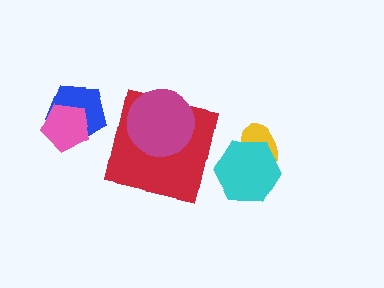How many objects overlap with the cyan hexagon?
1 object overlaps with the cyan hexagon.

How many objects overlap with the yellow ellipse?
1 object overlaps with the yellow ellipse.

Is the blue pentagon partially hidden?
Yes, it is partially covered by another shape.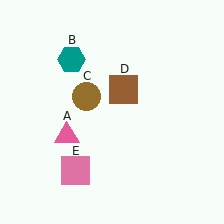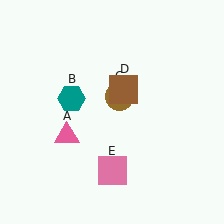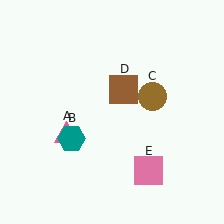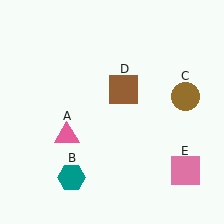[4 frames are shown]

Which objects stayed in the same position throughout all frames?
Pink triangle (object A) and brown square (object D) remained stationary.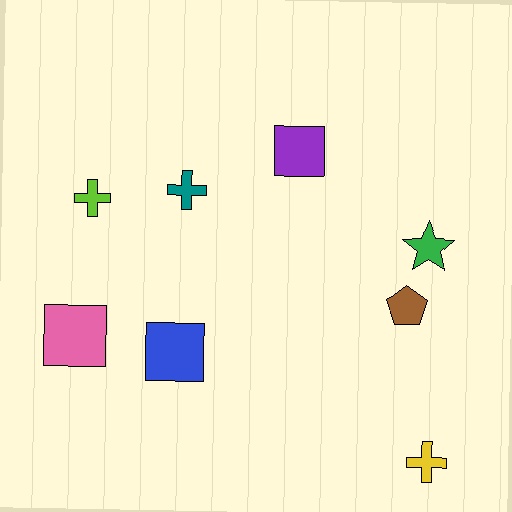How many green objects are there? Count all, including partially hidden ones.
There is 1 green object.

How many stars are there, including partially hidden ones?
There is 1 star.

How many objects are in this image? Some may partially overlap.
There are 8 objects.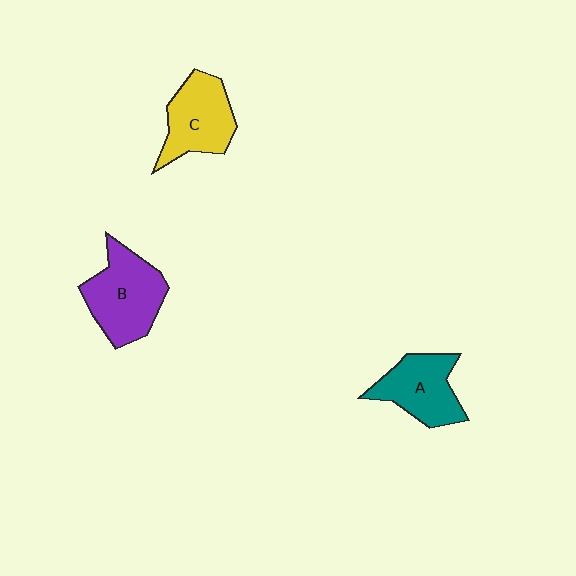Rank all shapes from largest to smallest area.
From largest to smallest: B (purple), C (yellow), A (teal).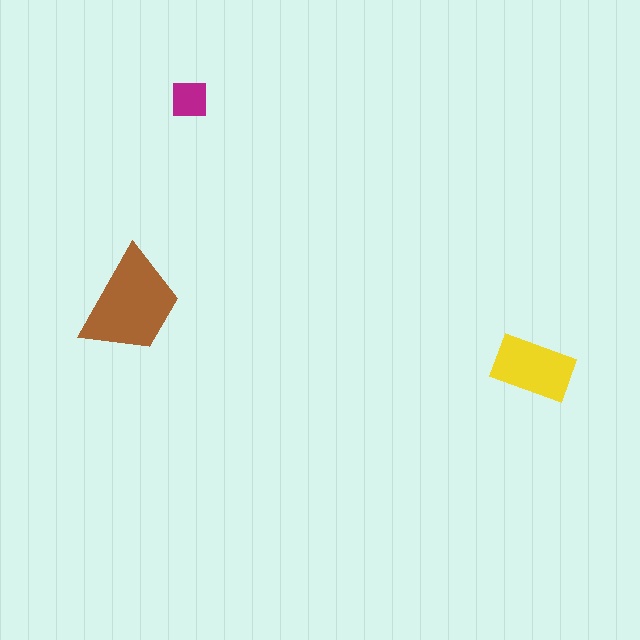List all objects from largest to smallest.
The brown trapezoid, the yellow rectangle, the magenta square.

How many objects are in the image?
There are 3 objects in the image.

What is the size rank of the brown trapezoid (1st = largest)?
1st.